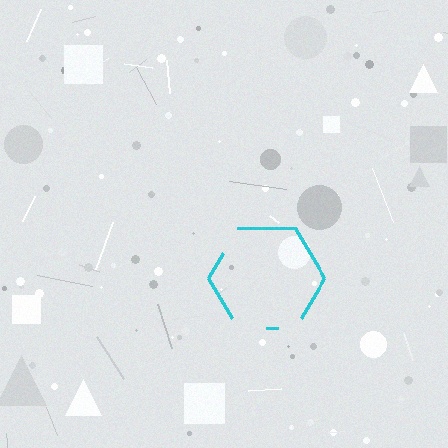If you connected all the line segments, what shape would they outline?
They would outline a hexagon.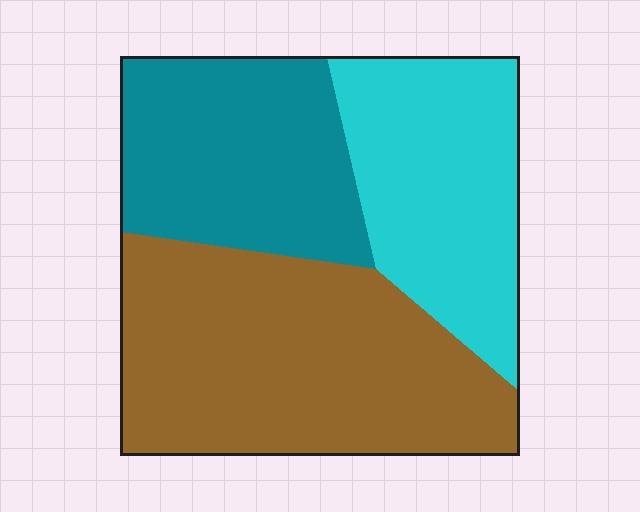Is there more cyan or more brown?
Brown.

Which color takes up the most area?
Brown, at roughly 45%.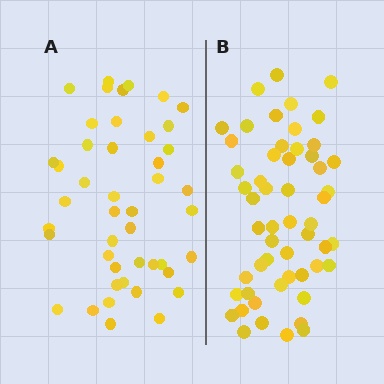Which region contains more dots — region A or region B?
Region B (the right region) has more dots.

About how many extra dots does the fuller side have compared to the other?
Region B has roughly 8 or so more dots than region A.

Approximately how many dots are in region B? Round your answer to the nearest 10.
About 50 dots. (The exact count is 54, which rounds to 50.)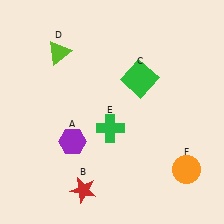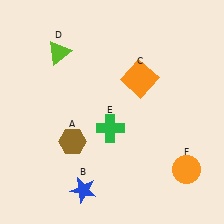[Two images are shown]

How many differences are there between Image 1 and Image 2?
There are 3 differences between the two images.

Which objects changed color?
A changed from purple to brown. B changed from red to blue. C changed from green to orange.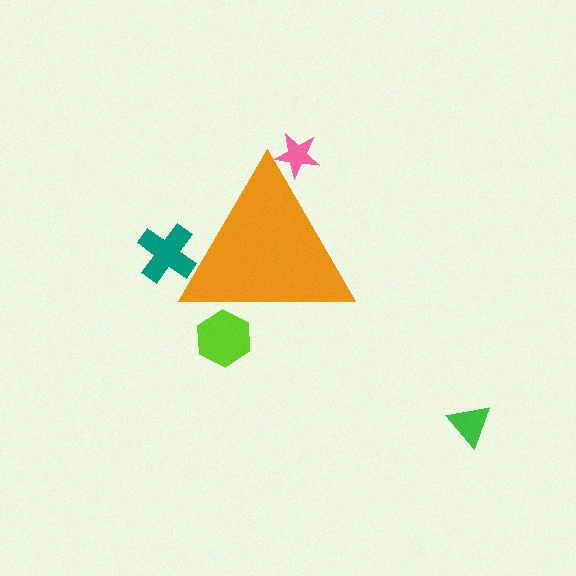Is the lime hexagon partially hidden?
Yes, the lime hexagon is partially hidden behind the orange triangle.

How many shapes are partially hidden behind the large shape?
3 shapes are partially hidden.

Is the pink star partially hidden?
Yes, the pink star is partially hidden behind the orange triangle.